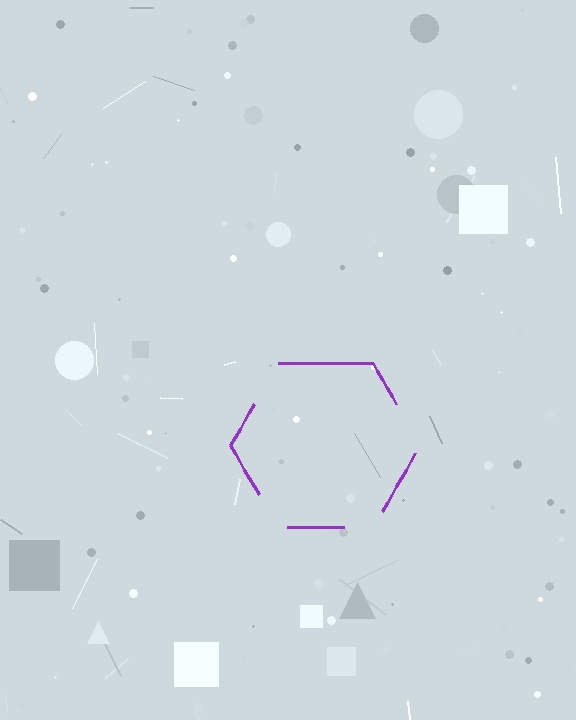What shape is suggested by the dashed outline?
The dashed outline suggests a hexagon.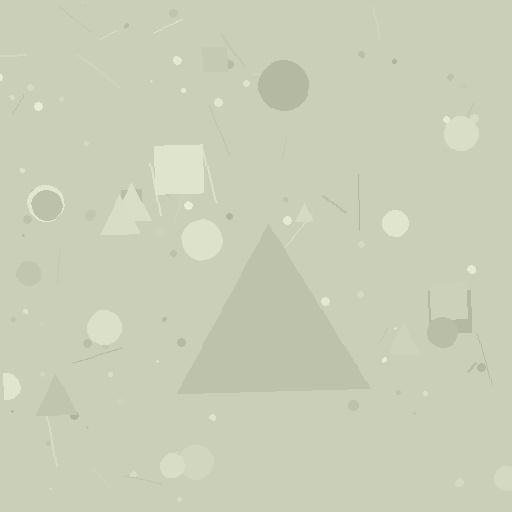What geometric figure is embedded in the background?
A triangle is embedded in the background.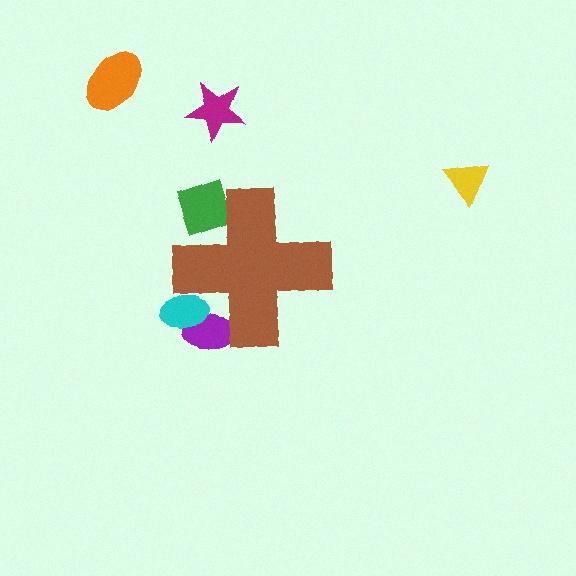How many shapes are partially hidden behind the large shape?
3 shapes are partially hidden.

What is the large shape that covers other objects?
A brown cross.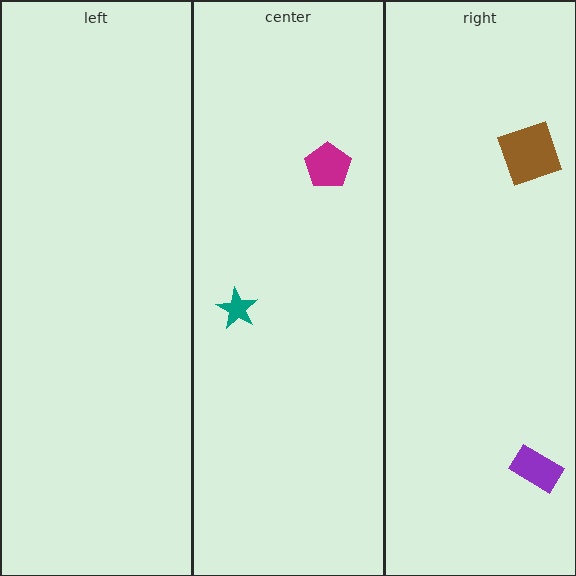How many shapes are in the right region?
2.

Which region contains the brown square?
The right region.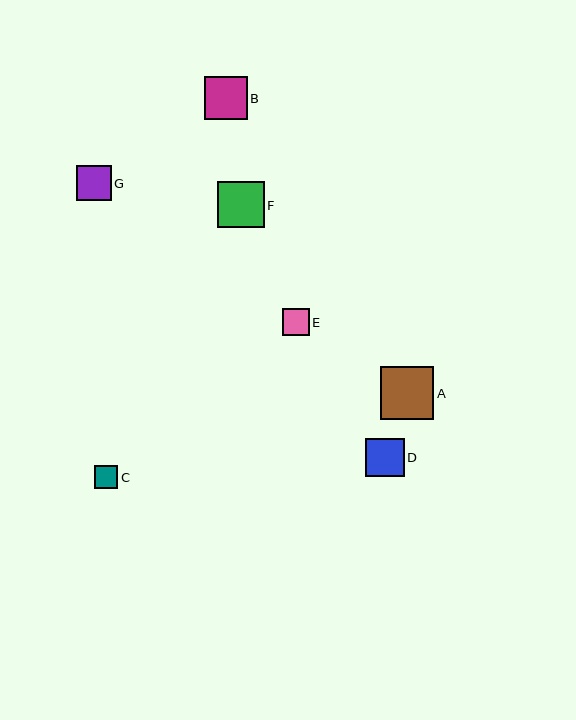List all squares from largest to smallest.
From largest to smallest: A, F, B, D, G, E, C.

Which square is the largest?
Square A is the largest with a size of approximately 53 pixels.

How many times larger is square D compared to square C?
Square D is approximately 1.7 times the size of square C.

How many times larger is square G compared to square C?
Square G is approximately 1.5 times the size of square C.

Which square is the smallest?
Square C is the smallest with a size of approximately 23 pixels.